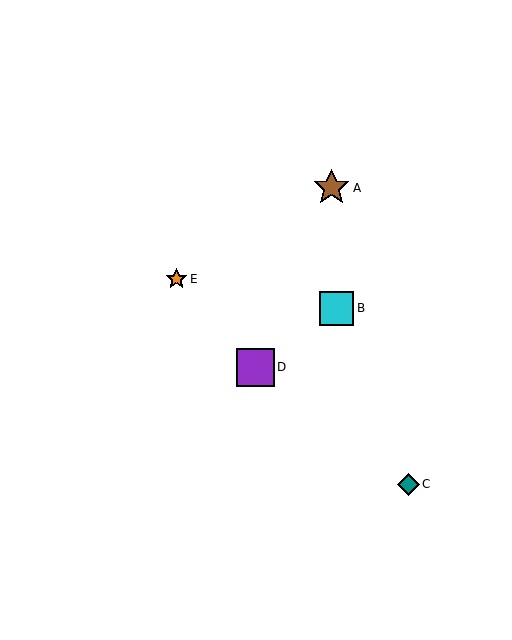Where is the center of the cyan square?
The center of the cyan square is at (336, 308).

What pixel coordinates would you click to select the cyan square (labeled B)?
Click at (336, 308) to select the cyan square B.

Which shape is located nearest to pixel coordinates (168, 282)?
The orange star (labeled E) at (176, 279) is nearest to that location.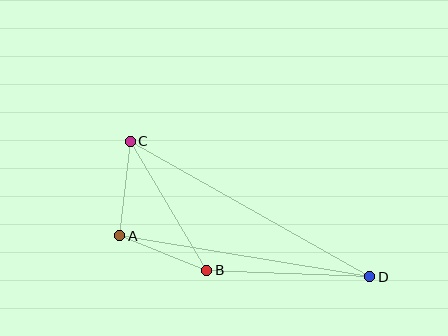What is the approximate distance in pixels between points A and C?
The distance between A and C is approximately 95 pixels.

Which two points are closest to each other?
Points A and B are closest to each other.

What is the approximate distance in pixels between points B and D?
The distance between B and D is approximately 163 pixels.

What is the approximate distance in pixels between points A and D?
The distance between A and D is approximately 253 pixels.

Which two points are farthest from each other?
Points C and D are farthest from each other.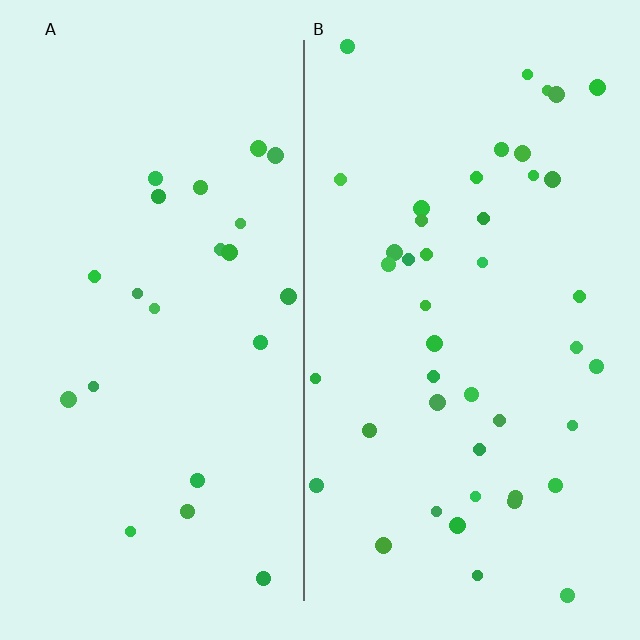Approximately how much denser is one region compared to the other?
Approximately 2.0× — region B over region A.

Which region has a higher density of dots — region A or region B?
B (the right).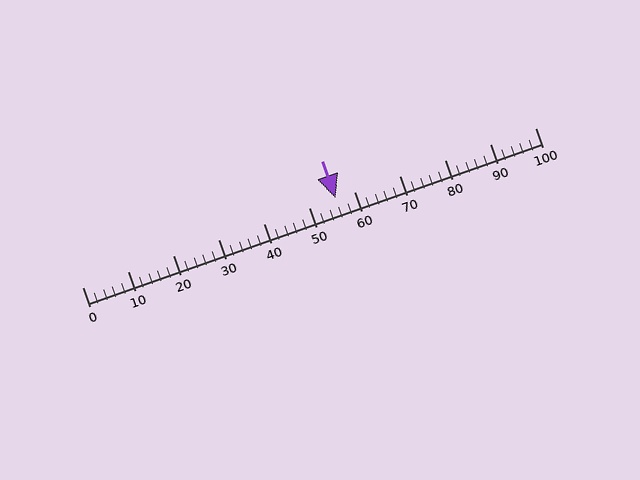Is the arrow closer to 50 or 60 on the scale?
The arrow is closer to 60.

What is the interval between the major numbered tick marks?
The major tick marks are spaced 10 units apart.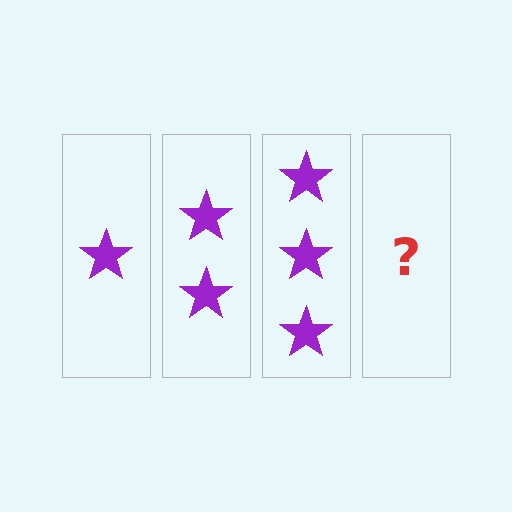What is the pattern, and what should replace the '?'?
The pattern is that each step adds one more star. The '?' should be 4 stars.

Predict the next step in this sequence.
The next step is 4 stars.